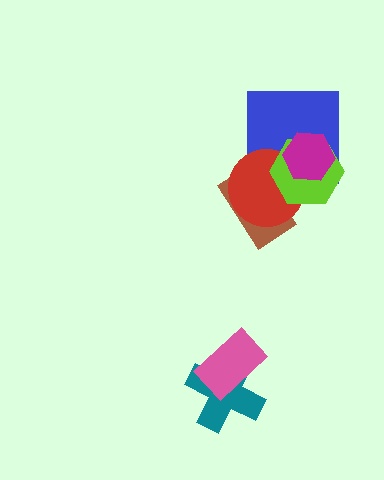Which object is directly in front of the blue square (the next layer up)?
The red circle is directly in front of the blue square.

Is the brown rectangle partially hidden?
Yes, it is partially covered by another shape.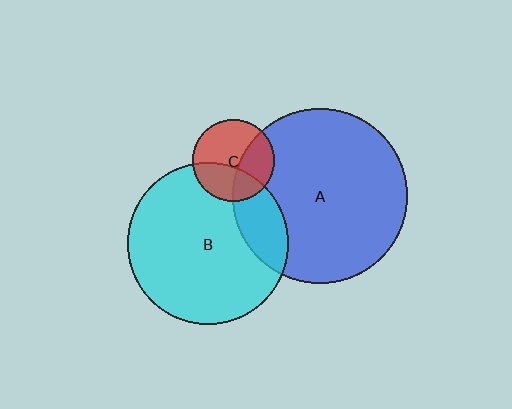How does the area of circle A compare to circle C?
Approximately 4.5 times.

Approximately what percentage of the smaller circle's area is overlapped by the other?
Approximately 35%.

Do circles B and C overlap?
Yes.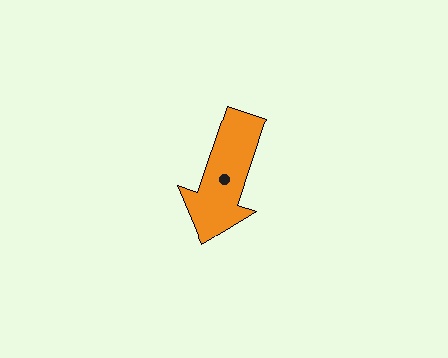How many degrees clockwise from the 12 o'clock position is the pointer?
Approximately 198 degrees.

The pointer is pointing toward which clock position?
Roughly 7 o'clock.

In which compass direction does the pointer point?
South.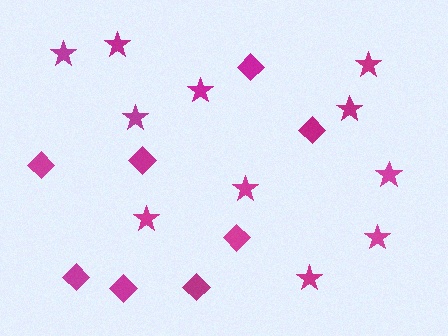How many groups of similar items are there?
There are 2 groups: one group of diamonds (8) and one group of stars (11).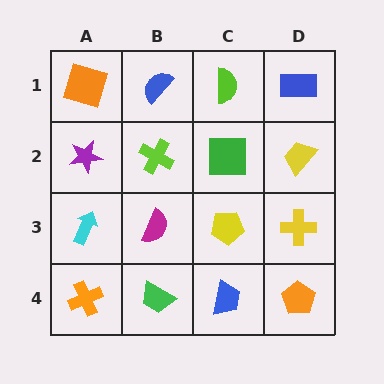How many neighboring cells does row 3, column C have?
4.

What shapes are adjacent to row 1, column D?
A yellow trapezoid (row 2, column D), a lime semicircle (row 1, column C).